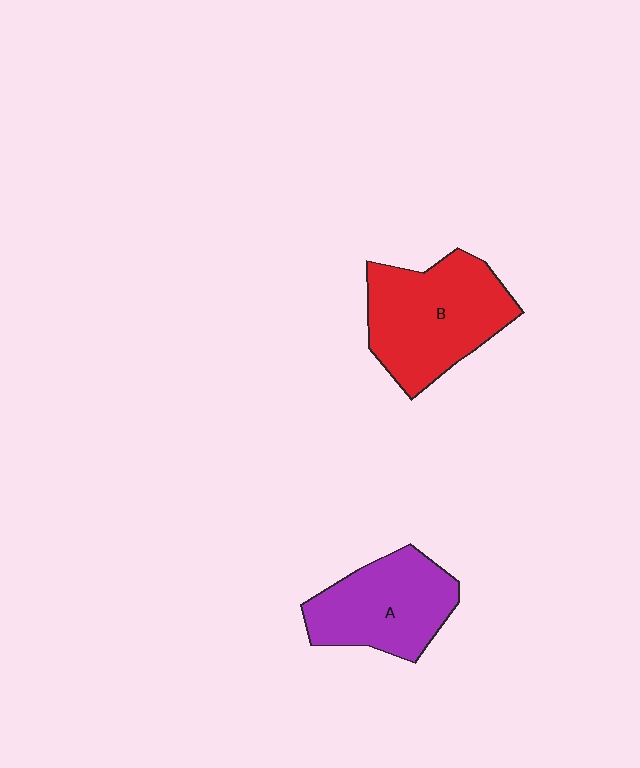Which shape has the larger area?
Shape B (red).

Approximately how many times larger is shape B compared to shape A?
Approximately 1.2 times.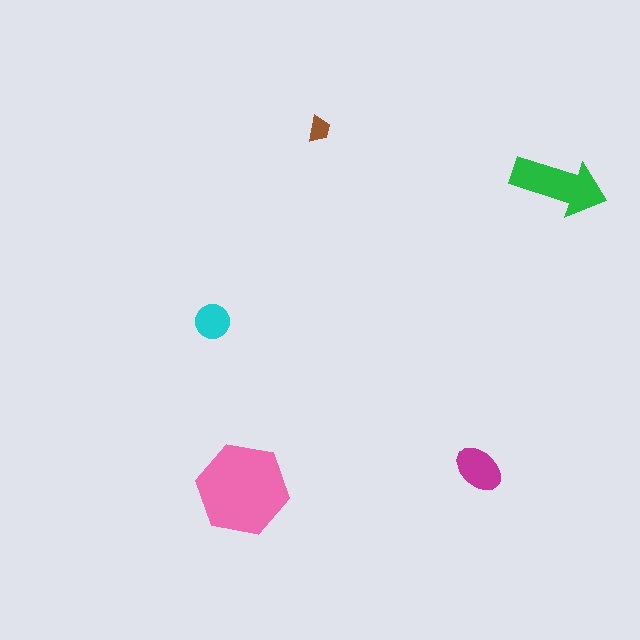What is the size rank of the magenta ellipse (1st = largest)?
3rd.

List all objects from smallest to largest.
The brown trapezoid, the cyan circle, the magenta ellipse, the green arrow, the pink hexagon.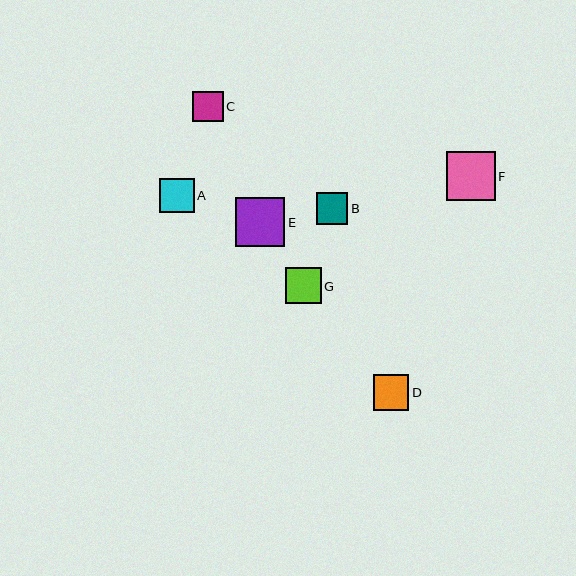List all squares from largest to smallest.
From largest to smallest: E, F, G, D, A, B, C.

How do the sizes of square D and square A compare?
Square D and square A are approximately the same size.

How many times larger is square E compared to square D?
Square E is approximately 1.4 times the size of square D.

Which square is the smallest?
Square C is the smallest with a size of approximately 31 pixels.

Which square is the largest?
Square E is the largest with a size of approximately 49 pixels.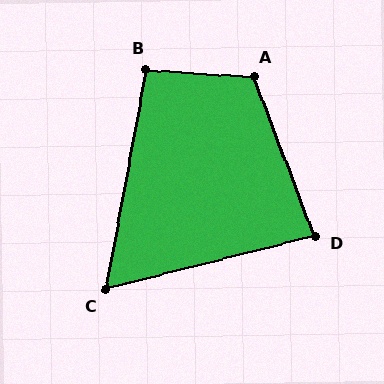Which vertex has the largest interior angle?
A, at approximately 115 degrees.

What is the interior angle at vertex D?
Approximately 83 degrees (acute).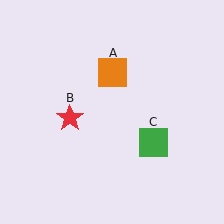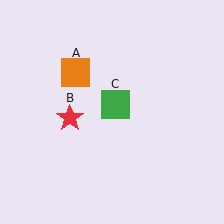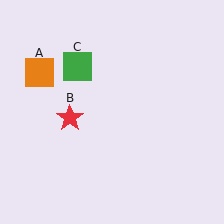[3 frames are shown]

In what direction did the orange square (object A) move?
The orange square (object A) moved left.